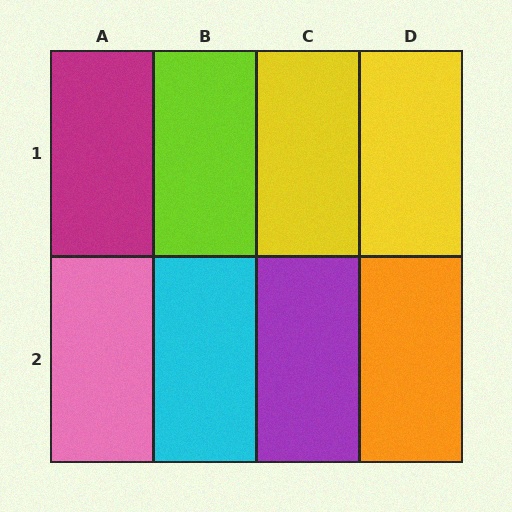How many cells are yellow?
2 cells are yellow.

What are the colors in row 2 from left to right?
Pink, cyan, purple, orange.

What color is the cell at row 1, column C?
Yellow.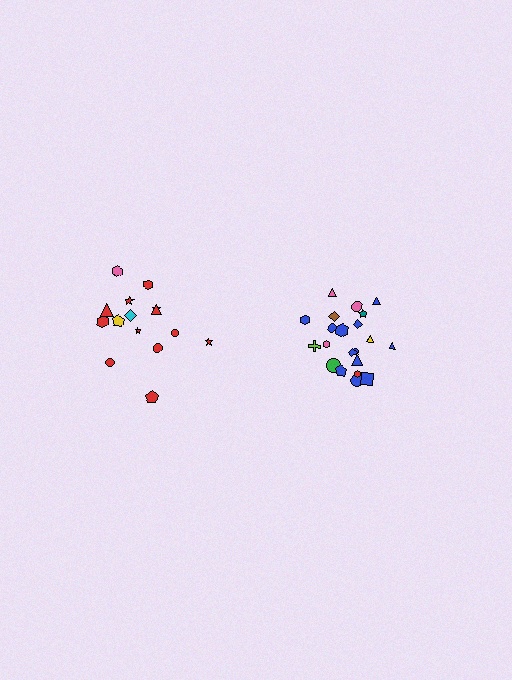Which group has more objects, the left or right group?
The right group.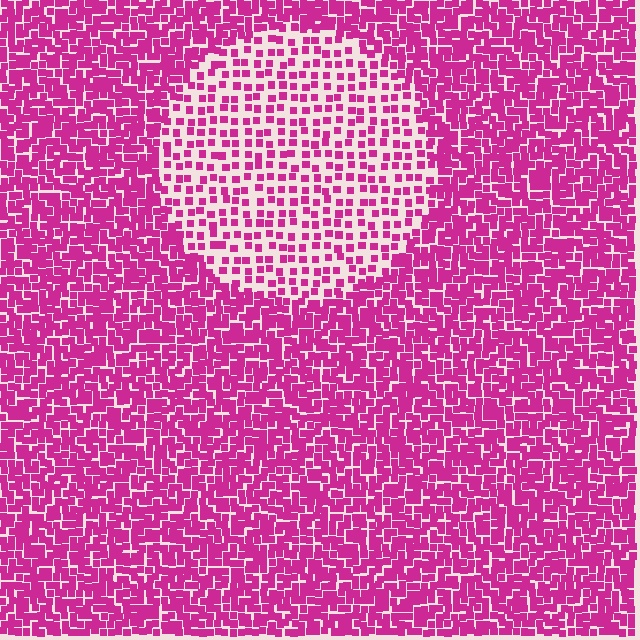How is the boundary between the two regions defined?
The boundary is defined by a change in element density (approximately 2.3x ratio). All elements are the same color, size, and shape.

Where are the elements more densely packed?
The elements are more densely packed outside the circle boundary.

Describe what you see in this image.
The image contains small magenta elements arranged at two different densities. A circle-shaped region is visible where the elements are less densely packed than the surrounding area.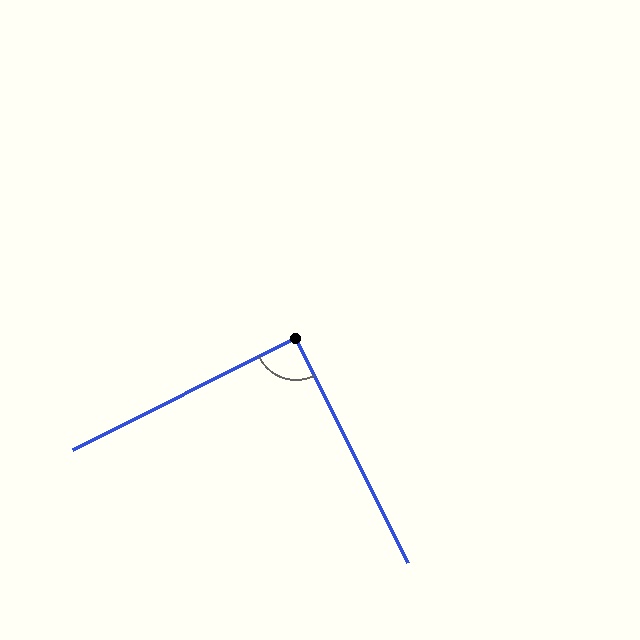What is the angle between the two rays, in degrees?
Approximately 90 degrees.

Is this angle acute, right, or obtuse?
It is approximately a right angle.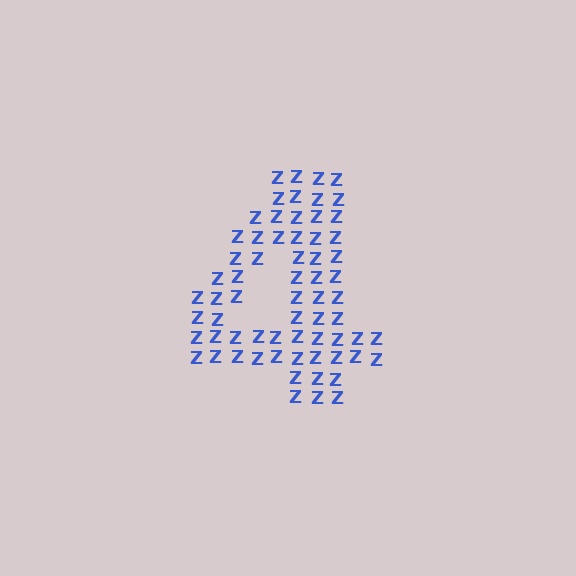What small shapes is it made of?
It is made of small letter Z's.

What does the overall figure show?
The overall figure shows the digit 4.